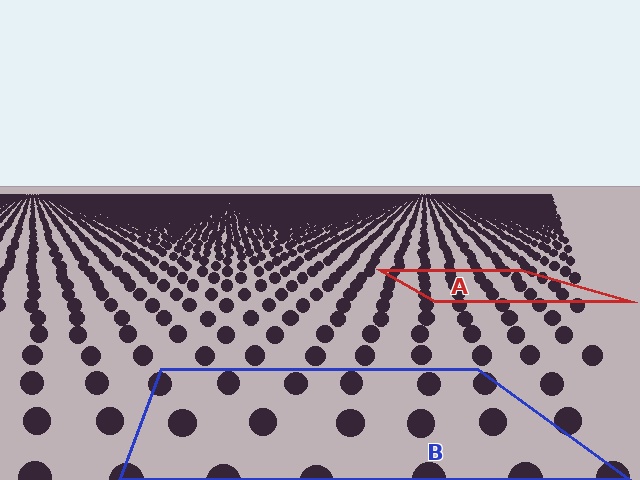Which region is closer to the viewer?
Region B is closer. The texture elements there are larger and more spread out.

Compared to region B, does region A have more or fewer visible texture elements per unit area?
Region A has more texture elements per unit area — they are packed more densely because it is farther away.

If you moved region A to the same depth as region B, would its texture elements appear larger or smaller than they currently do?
They would appear larger. At a closer depth, the same texture elements are projected at a bigger on-screen size.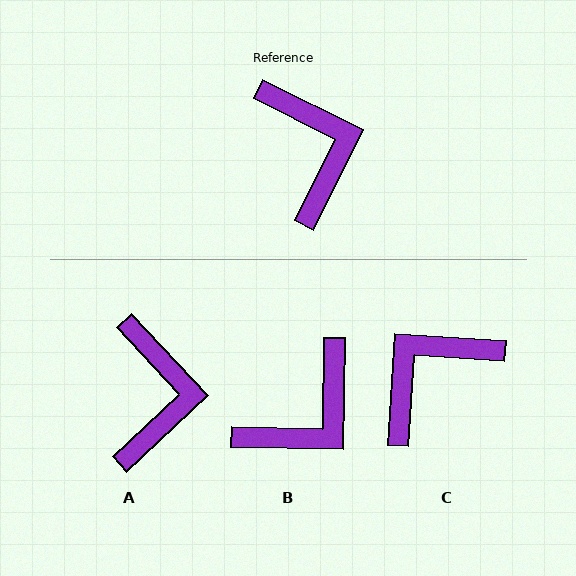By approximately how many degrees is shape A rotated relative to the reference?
Approximately 20 degrees clockwise.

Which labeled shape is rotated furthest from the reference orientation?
C, about 113 degrees away.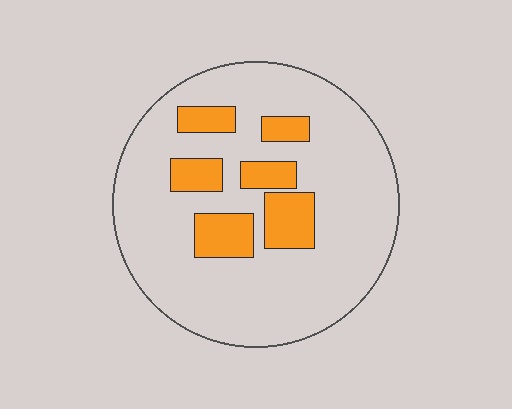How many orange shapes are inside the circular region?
6.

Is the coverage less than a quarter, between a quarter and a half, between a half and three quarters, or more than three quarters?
Less than a quarter.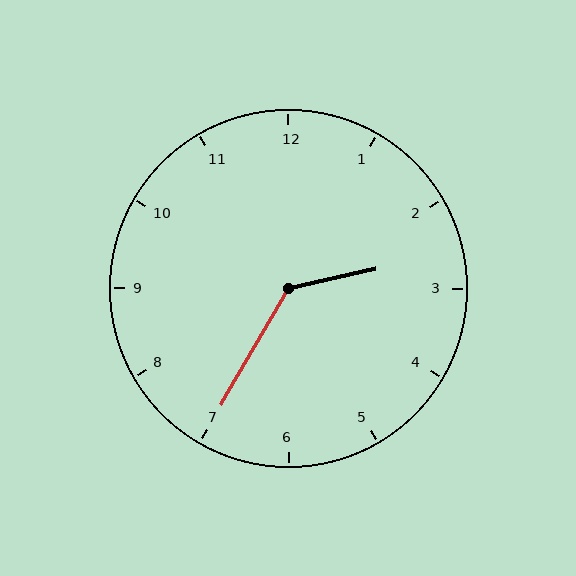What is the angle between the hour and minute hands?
Approximately 132 degrees.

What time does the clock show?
2:35.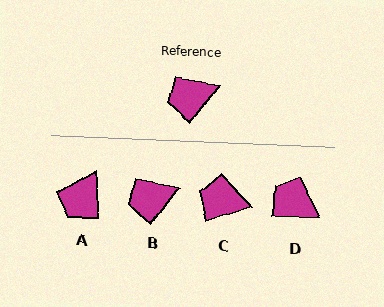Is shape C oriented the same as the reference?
No, it is off by about 35 degrees.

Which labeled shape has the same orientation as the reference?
B.